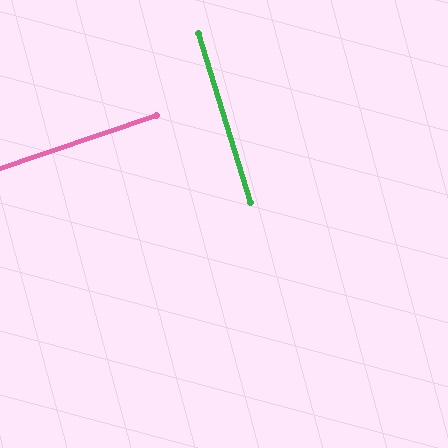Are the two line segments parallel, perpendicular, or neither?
Perpendicular — they meet at approximately 88°.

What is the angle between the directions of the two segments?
Approximately 88 degrees.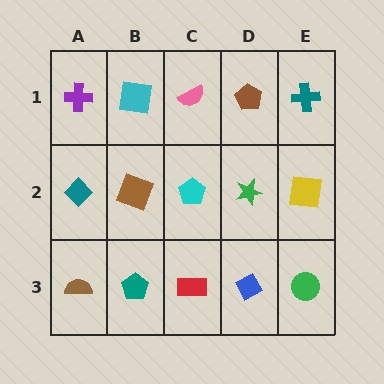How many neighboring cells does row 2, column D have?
4.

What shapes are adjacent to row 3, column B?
A brown square (row 2, column B), a brown semicircle (row 3, column A), a red rectangle (row 3, column C).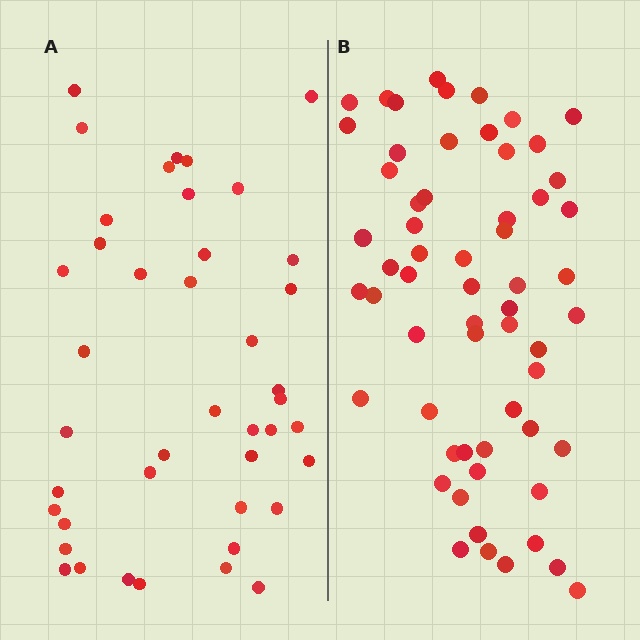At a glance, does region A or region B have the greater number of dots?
Region B (the right region) has more dots.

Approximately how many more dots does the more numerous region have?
Region B has approximately 20 more dots than region A.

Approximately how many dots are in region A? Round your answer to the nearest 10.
About 40 dots. (The exact count is 42, which rounds to 40.)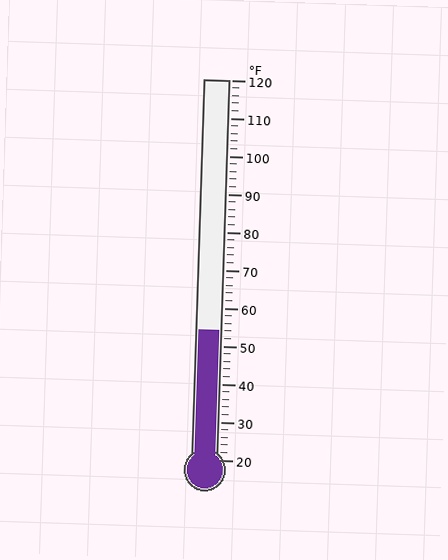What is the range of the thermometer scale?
The thermometer scale ranges from 20°F to 120°F.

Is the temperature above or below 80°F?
The temperature is below 80°F.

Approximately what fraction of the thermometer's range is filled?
The thermometer is filled to approximately 35% of its range.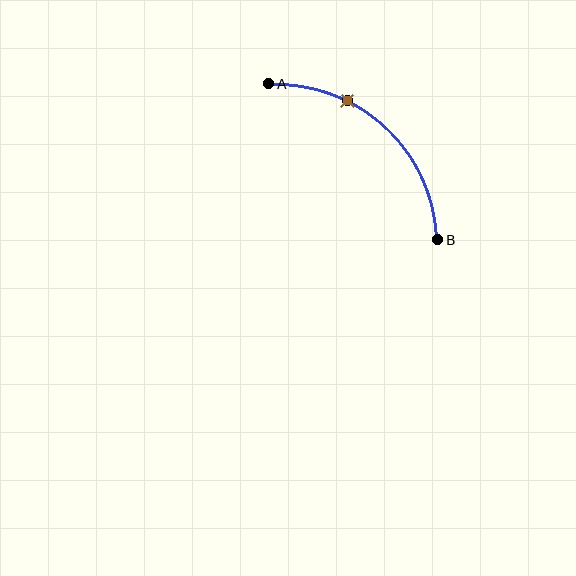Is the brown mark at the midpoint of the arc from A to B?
No. The brown mark lies on the arc but is closer to endpoint A. The arc midpoint would be at the point on the curve equidistant along the arc from both A and B.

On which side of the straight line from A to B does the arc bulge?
The arc bulges above and to the right of the straight line connecting A and B.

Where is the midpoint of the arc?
The arc midpoint is the point on the curve farthest from the straight line joining A and B. It sits above and to the right of that line.